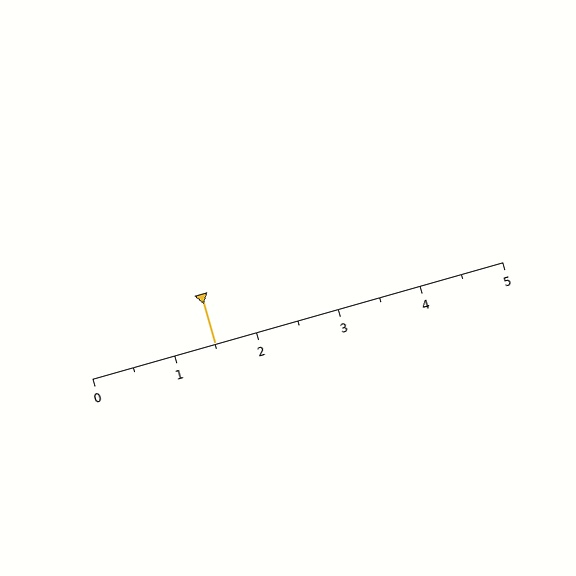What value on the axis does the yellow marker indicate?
The marker indicates approximately 1.5.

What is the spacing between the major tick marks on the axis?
The major ticks are spaced 1 apart.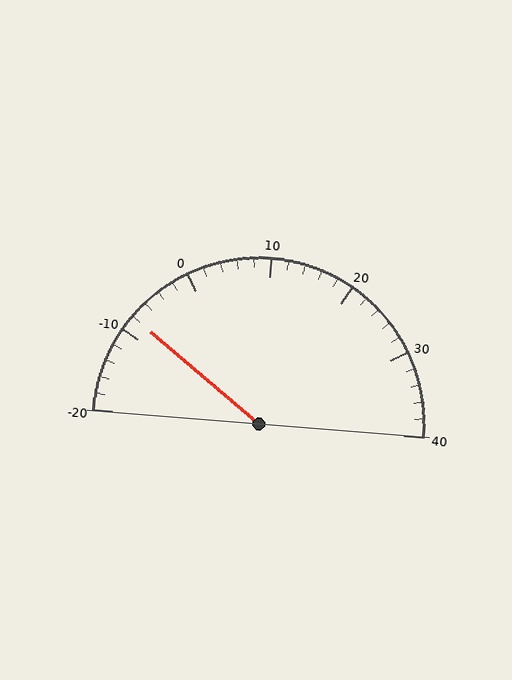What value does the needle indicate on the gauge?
The needle indicates approximately -8.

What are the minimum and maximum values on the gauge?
The gauge ranges from -20 to 40.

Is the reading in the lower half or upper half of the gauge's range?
The reading is in the lower half of the range (-20 to 40).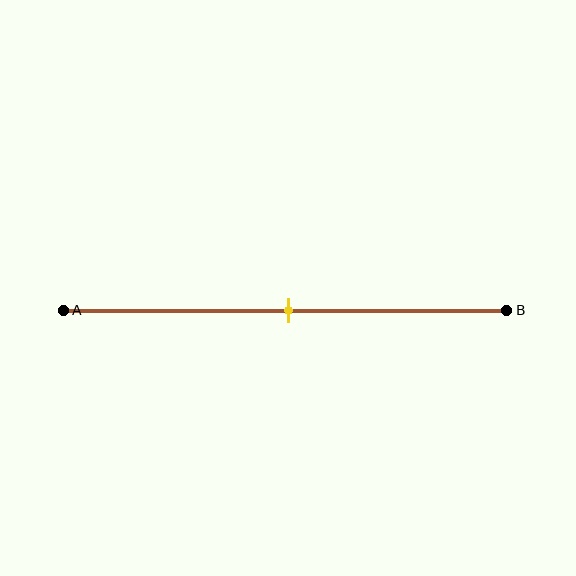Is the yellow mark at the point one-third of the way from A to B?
No, the mark is at about 50% from A, not at the 33% one-third point.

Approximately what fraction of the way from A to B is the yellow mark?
The yellow mark is approximately 50% of the way from A to B.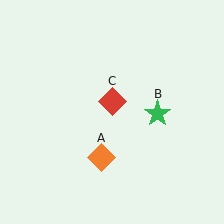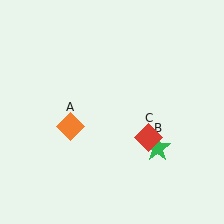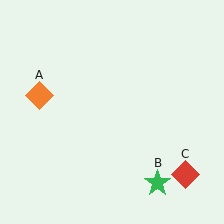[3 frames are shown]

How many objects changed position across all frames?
3 objects changed position: orange diamond (object A), green star (object B), red diamond (object C).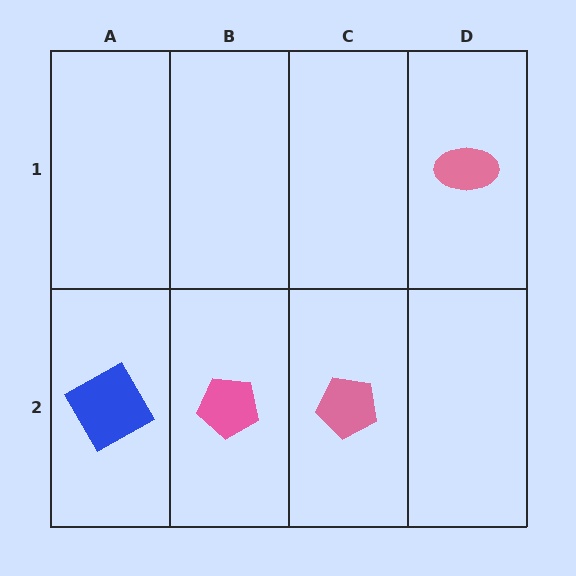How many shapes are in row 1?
1 shape.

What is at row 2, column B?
A pink pentagon.